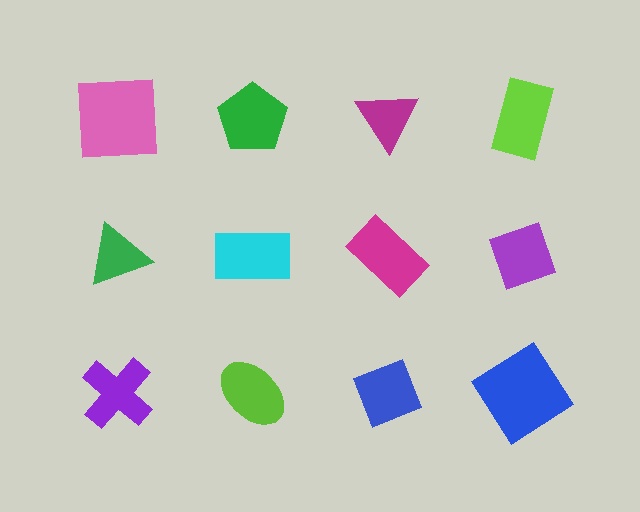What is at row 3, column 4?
A blue diamond.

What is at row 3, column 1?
A purple cross.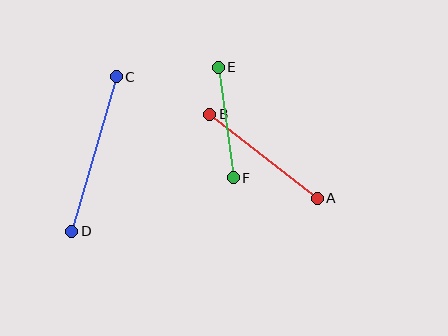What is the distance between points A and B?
The distance is approximately 137 pixels.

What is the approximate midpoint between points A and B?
The midpoint is at approximately (264, 156) pixels.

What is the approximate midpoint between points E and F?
The midpoint is at approximately (226, 122) pixels.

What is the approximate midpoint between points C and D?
The midpoint is at approximately (94, 154) pixels.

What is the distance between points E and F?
The distance is approximately 112 pixels.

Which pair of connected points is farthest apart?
Points C and D are farthest apart.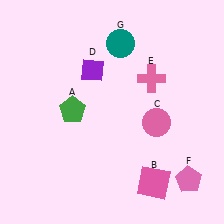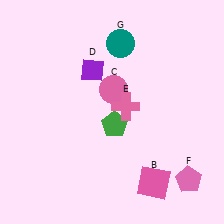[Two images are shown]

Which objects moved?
The objects that moved are: the green pentagon (A), the pink circle (C), the pink cross (E).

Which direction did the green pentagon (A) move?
The green pentagon (A) moved right.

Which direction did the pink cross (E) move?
The pink cross (E) moved down.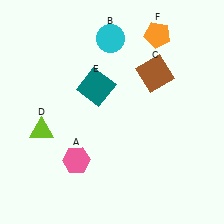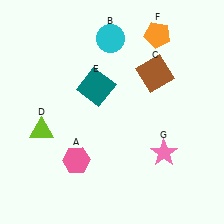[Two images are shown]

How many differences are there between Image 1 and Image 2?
There is 1 difference between the two images.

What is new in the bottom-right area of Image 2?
A pink star (G) was added in the bottom-right area of Image 2.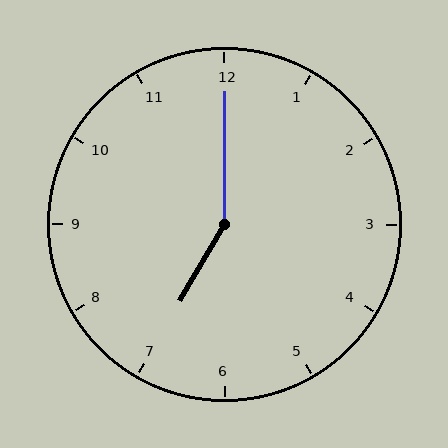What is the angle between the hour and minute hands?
Approximately 150 degrees.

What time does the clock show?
7:00.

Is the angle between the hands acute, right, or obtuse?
It is obtuse.